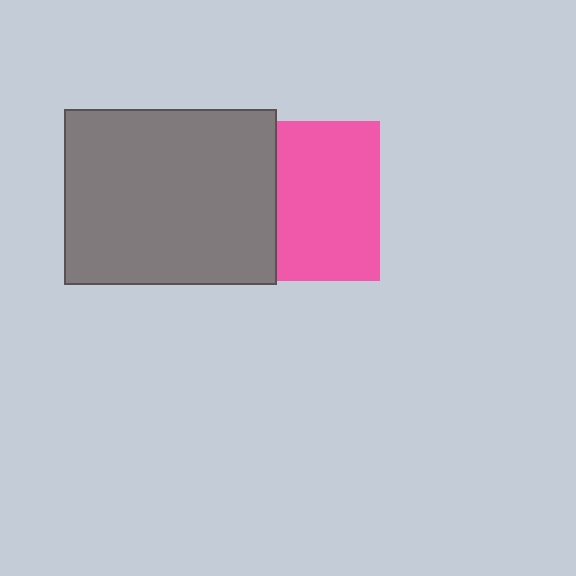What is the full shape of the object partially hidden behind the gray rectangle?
The partially hidden object is a pink square.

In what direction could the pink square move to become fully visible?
The pink square could move right. That would shift it out from behind the gray rectangle entirely.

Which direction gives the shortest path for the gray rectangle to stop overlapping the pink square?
Moving left gives the shortest separation.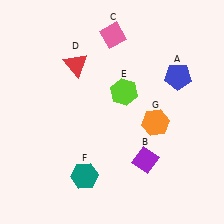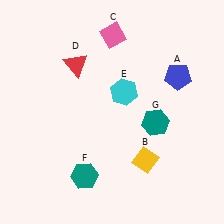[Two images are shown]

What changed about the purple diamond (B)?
In Image 1, B is purple. In Image 2, it changed to yellow.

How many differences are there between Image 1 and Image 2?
There are 3 differences between the two images.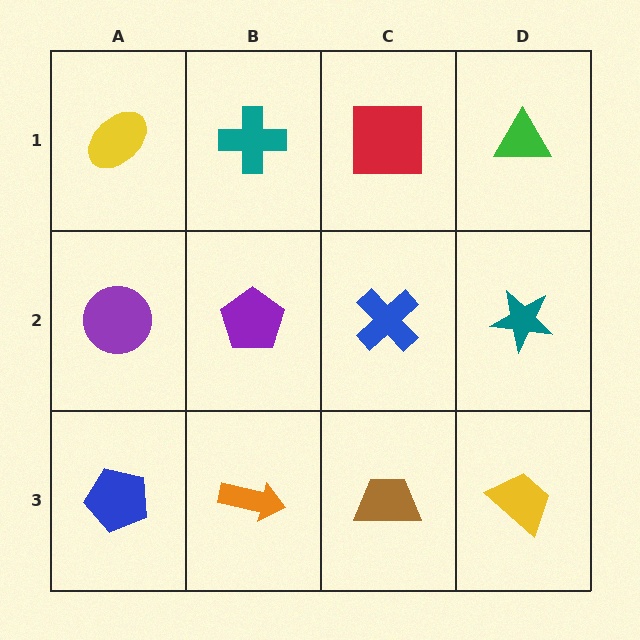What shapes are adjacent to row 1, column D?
A teal star (row 2, column D), a red square (row 1, column C).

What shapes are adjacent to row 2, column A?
A yellow ellipse (row 1, column A), a blue pentagon (row 3, column A), a purple pentagon (row 2, column B).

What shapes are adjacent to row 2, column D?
A green triangle (row 1, column D), a yellow trapezoid (row 3, column D), a blue cross (row 2, column C).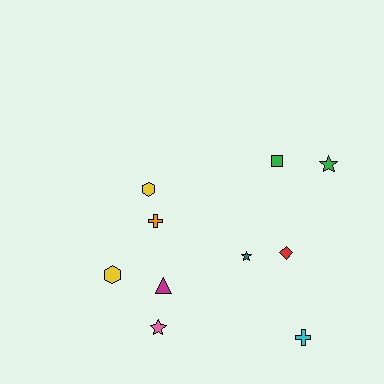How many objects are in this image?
There are 10 objects.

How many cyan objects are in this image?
There is 1 cyan object.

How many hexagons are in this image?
There are 2 hexagons.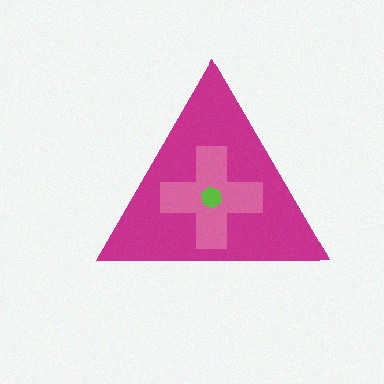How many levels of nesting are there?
3.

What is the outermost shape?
The magenta triangle.